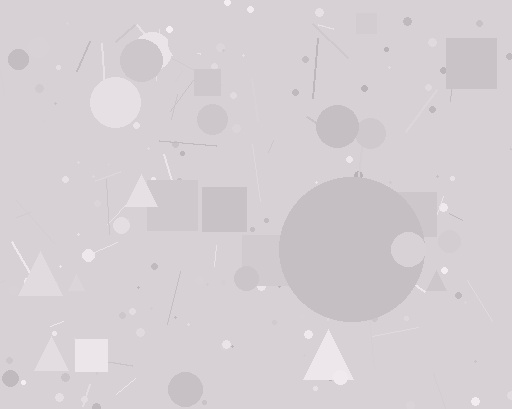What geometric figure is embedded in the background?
A circle is embedded in the background.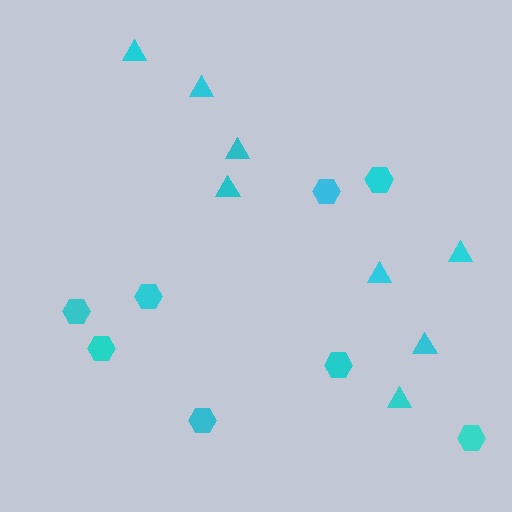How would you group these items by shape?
There are 2 groups: one group of hexagons (8) and one group of triangles (8).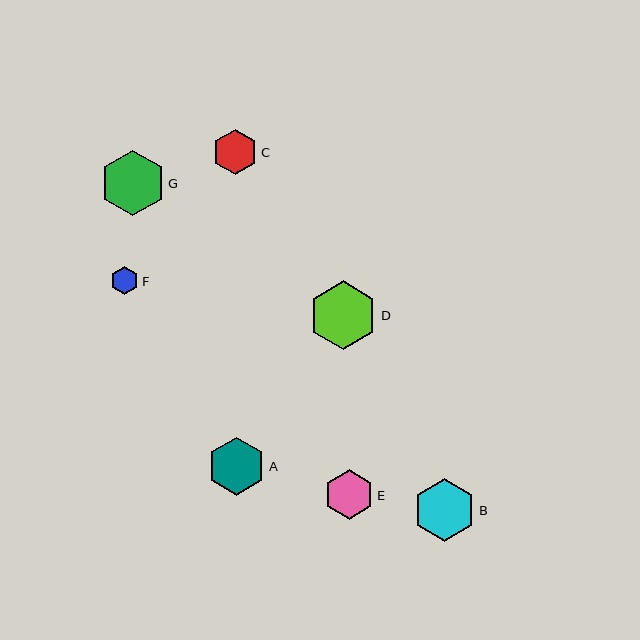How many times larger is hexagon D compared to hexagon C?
Hexagon D is approximately 1.5 times the size of hexagon C.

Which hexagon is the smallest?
Hexagon F is the smallest with a size of approximately 29 pixels.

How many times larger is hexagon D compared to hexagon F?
Hexagon D is approximately 2.4 times the size of hexagon F.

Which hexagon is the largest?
Hexagon D is the largest with a size of approximately 68 pixels.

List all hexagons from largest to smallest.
From largest to smallest: D, G, B, A, E, C, F.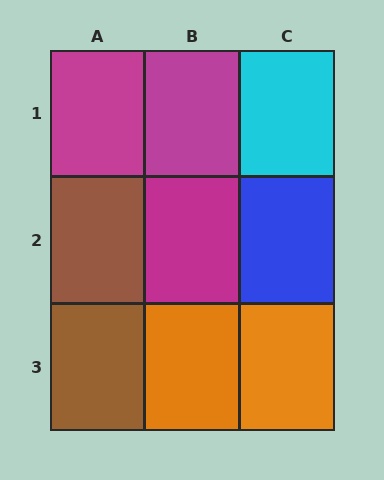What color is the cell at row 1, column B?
Magenta.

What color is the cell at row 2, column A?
Brown.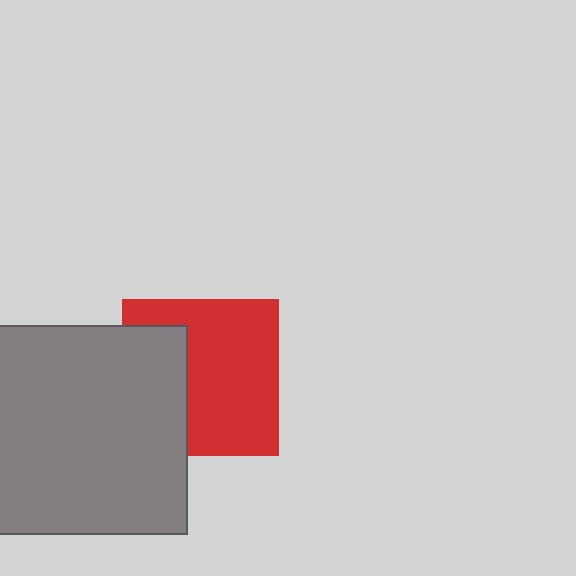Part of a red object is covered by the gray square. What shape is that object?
It is a square.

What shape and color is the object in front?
The object in front is a gray square.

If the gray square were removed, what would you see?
You would see the complete red square.